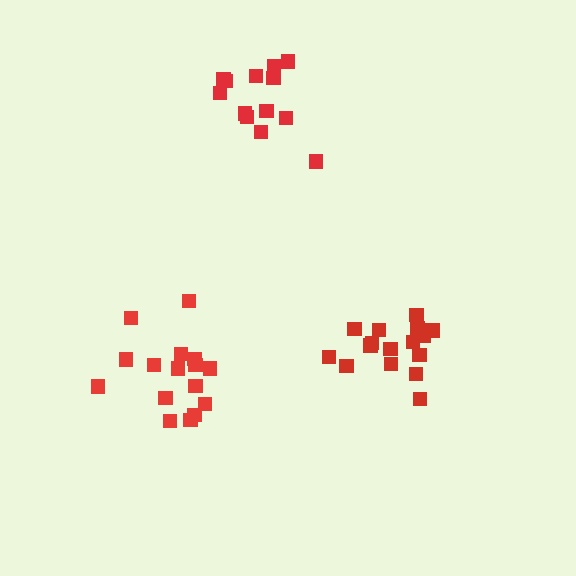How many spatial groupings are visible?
There are 3 spatial groupings.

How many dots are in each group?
Group 1: 16 dots, Group 2: 13 dots, Group 3: 16 dots (45 total).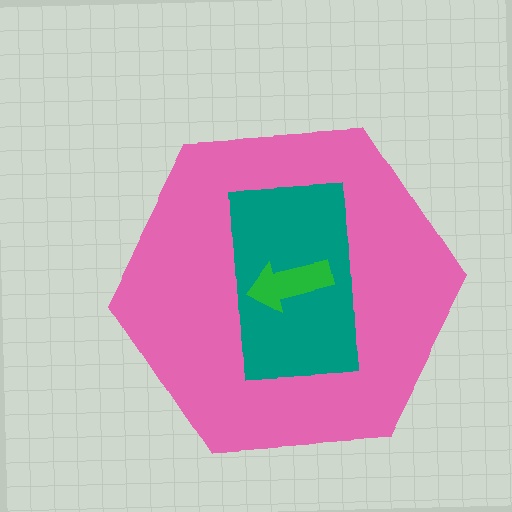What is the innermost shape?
The green arrow.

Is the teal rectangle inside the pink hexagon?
Yes.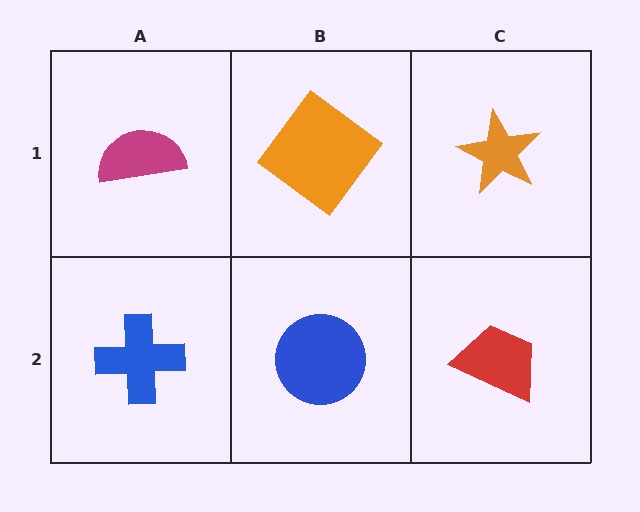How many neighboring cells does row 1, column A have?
2.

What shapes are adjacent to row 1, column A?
A blue cross (row 2, column A), an orange diamond (row 1, column B).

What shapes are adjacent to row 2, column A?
A magenta semicircle (row 1, column A), a blue circle (row 2, column B).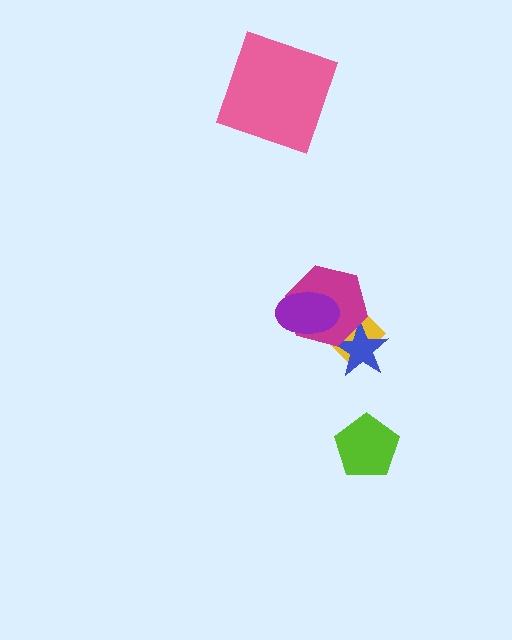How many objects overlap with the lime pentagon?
0 objects overlap with the lime pentagon.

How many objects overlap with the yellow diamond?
3 objects overlap with the yellow diamond.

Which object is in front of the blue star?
The magenta hexagon is in front of the blue star.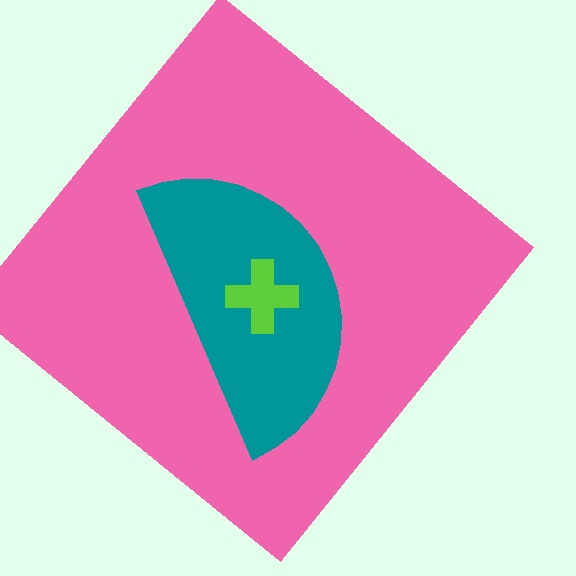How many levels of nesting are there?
3.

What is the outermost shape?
The pink diamond.